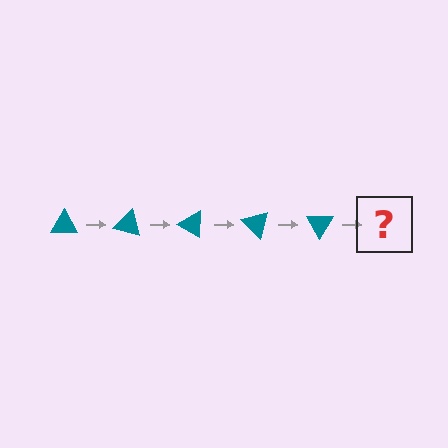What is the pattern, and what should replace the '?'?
The pattern is that the triangle rotates 15 degrees each step. The '?' should be a teal triangle rotated 75 degrees.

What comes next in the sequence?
The next element should be a teal triangle rotated 75 degrees.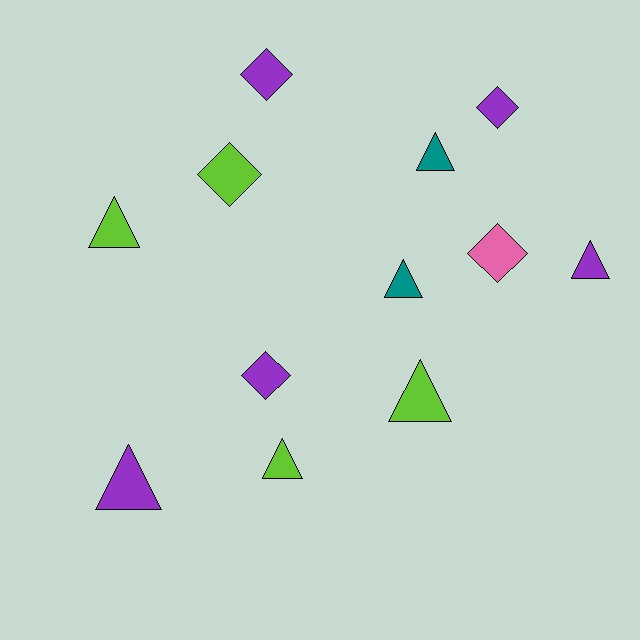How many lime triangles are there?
There are 3 lime triangles.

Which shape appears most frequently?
Triangle, with 7 objects.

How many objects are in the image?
There are 12 objects.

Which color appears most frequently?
Purple, with 5 objects.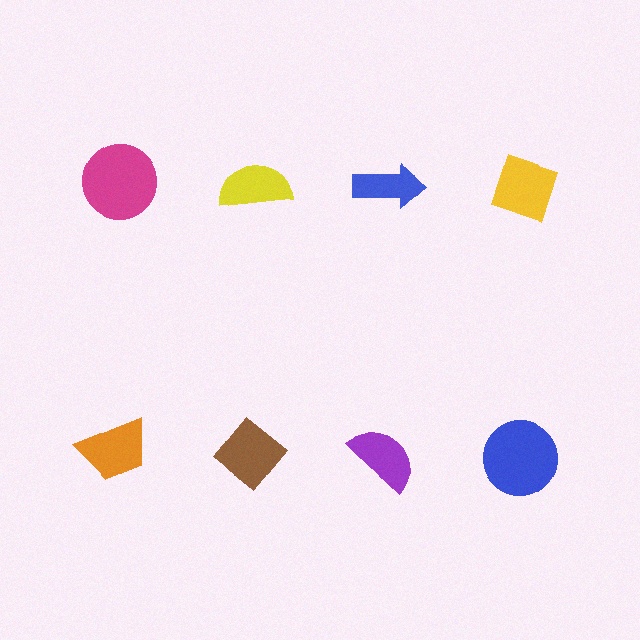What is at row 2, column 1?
An orange trapezoid.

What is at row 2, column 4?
A blue circle.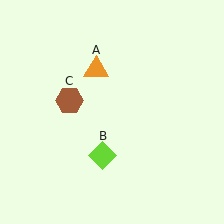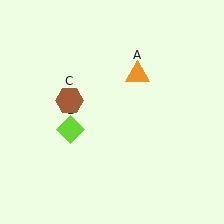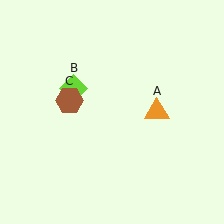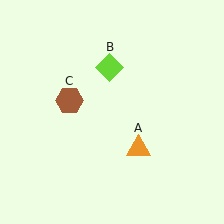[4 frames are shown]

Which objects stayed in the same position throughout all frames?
Brown hexagon (object C) remained stationary.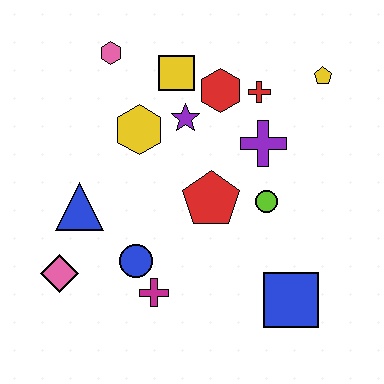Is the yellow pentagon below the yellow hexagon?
No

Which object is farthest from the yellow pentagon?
The pink diamond is farthest from the yellow pentagon.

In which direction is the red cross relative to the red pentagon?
The red cross is above the red pentagon.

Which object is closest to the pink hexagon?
The yellow square is closest to the pink hexagon.